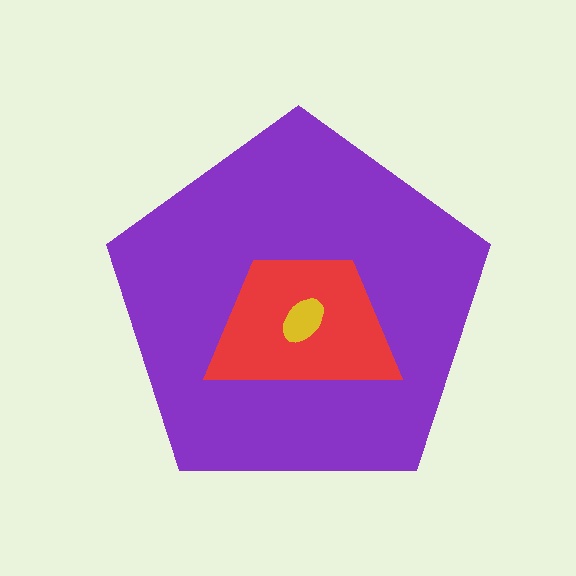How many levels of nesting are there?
3.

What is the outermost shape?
The purple pentagon.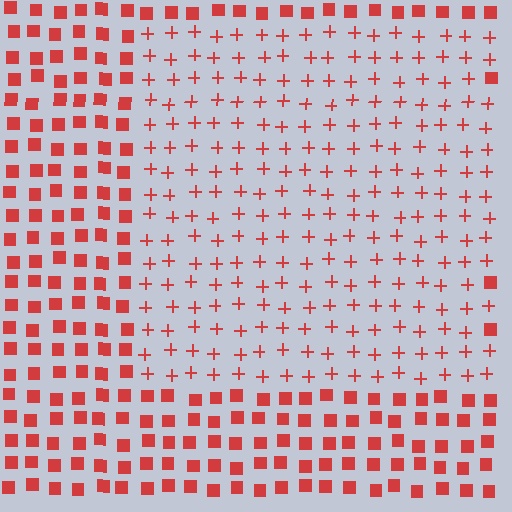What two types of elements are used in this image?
The image uses plus signs inside the rectangle region and squares outside it.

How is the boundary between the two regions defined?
The boundary is defined by a change in element shape: plus signs inside vs. squares outside. All elements share the same color and spacing.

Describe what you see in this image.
The image is filled with small red elements arranged in a uniform grid. A rectangle-shaped region contains plus signs, while the surrounding area contains squares. The boundary is defined purely by the change in element shape.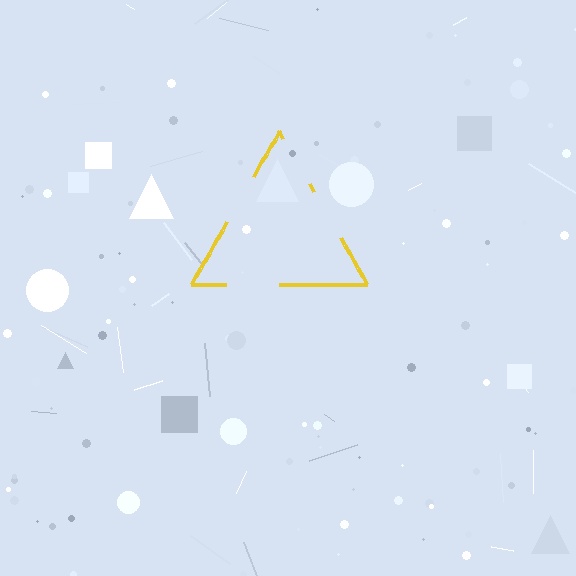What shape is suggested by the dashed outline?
The dashed outline suggests a triangle.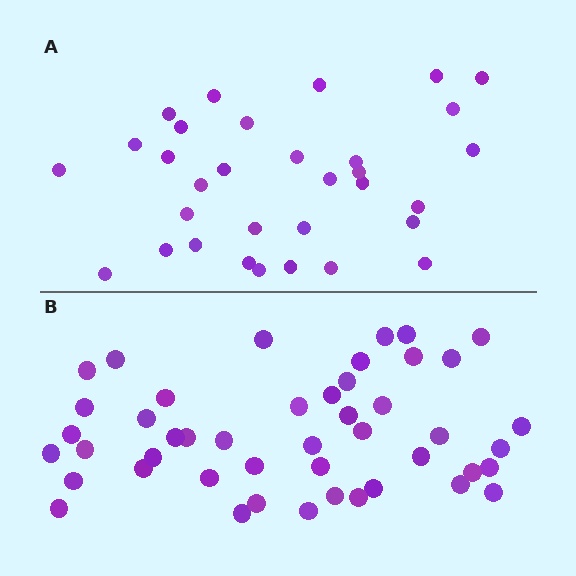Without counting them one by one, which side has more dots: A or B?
Region B (the bottom region) has more dots.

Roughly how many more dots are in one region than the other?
Region B has approximately 15 more dots than region A.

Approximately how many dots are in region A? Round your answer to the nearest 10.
About 30 dots. (The exact count is 32, which rounds to 30.)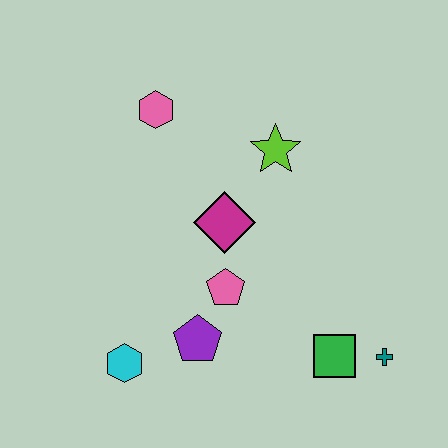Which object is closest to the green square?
The teal cross is closest to the green square.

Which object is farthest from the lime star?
The cyan hexagon is farthest from the lime star.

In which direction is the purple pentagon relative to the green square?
The purple pentagon is to the left of the green square.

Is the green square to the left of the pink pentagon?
No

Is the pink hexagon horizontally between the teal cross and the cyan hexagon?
Yes